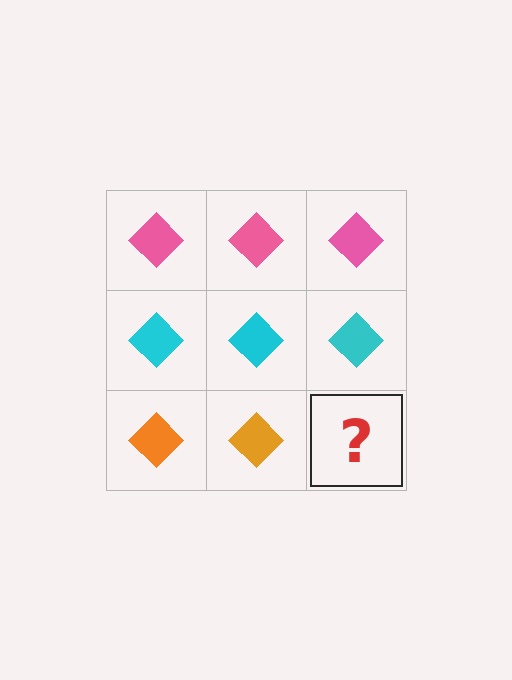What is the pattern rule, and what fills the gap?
The rule is that each row has a consistent color. The gap should be filled with an orange diamond.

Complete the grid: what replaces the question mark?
The question mark should be replaced with an orange diamond.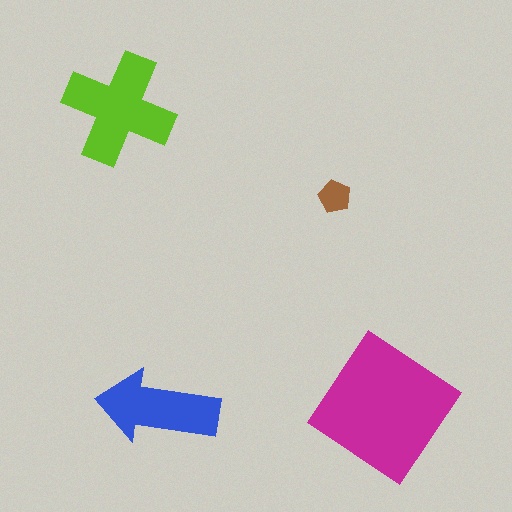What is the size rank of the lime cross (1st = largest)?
2nd.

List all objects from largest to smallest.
The magenta diamond, the lime cross, the blue arrow, the brown pentagon.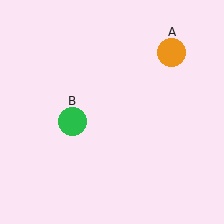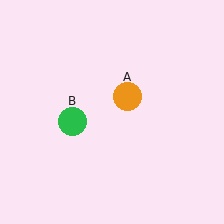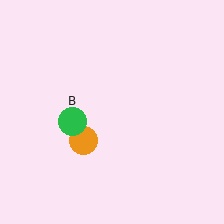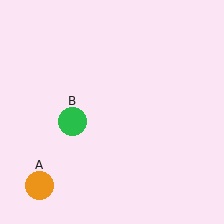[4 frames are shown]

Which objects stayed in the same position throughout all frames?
Green circle (object B) remained stationary.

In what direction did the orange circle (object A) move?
The orange circle (object A) moved down and to the left.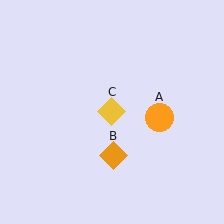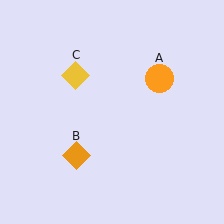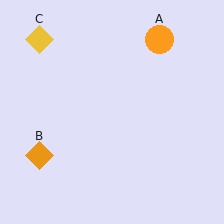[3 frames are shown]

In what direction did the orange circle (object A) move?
The orange circle (object A) moved up.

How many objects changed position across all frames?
3 objects changed position: orange circle (object A), orange diamond (object B), yellow diamond (object C).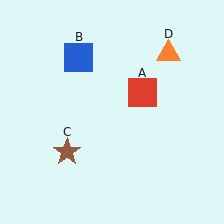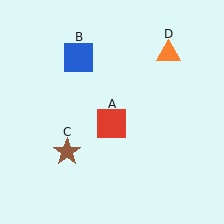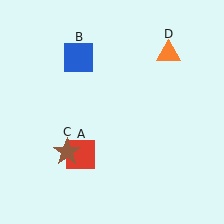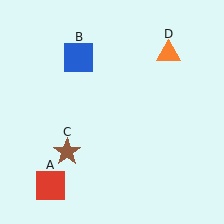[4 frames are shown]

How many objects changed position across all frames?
1 object changed position: red square (object A).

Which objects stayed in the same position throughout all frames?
Blue square (object B) and brown star (object C) and orange triangle (object D) remained stationary.